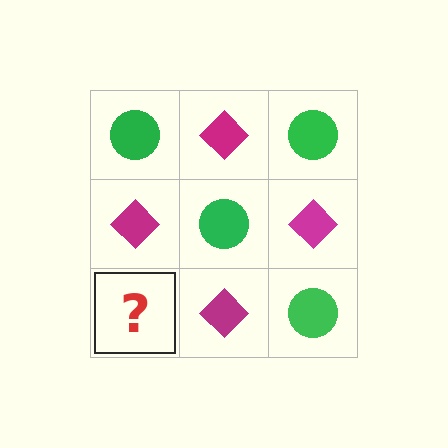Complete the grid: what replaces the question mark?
The question mark should be replaced with a green circle.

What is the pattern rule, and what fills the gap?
The rule is that it alternates green circle and magenta diamond in a checkerboard pattern. The gap should be filled with a green circle.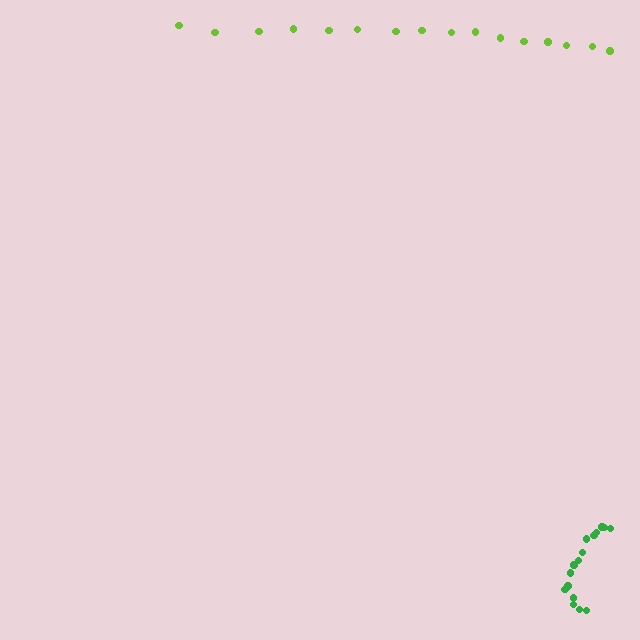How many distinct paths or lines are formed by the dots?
There are 2 distinct paths.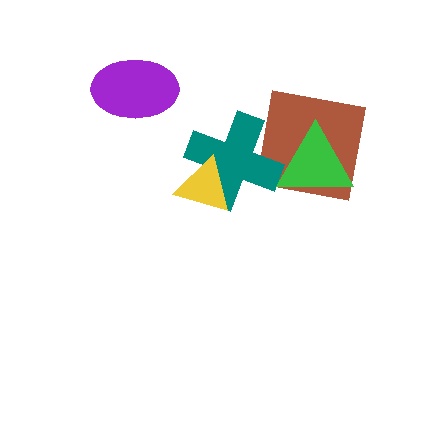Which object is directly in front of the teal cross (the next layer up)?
The yellow triangle is directly in front of the teal cross.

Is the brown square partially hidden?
Yes, it is partially covered by another shape.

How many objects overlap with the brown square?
2 objects overlap with the brown square.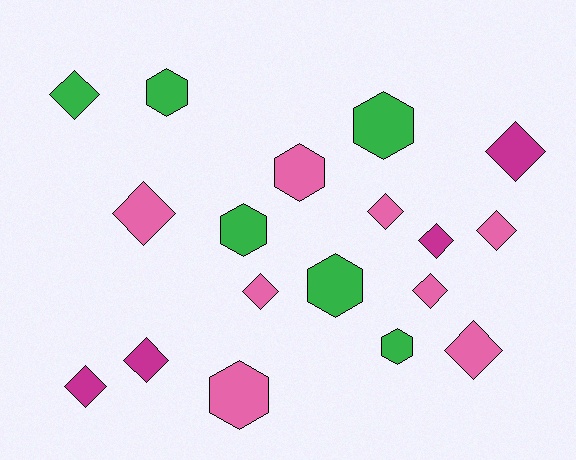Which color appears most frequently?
Pink, with 8 objects.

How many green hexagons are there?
There are 5 green hexagons.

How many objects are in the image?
There are 18 objects.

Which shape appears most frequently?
Diamond, with 11 objects.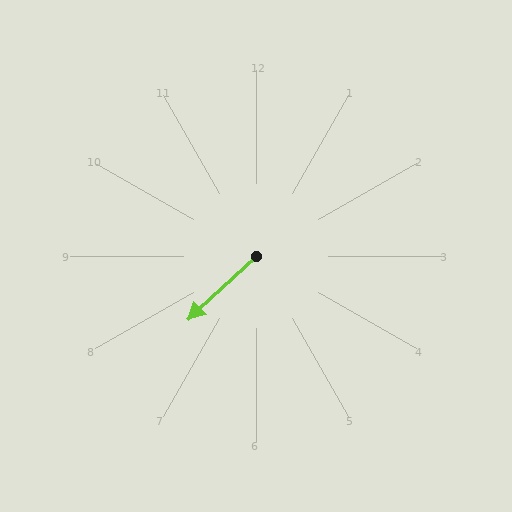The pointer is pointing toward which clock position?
Roughly 8 o'clock.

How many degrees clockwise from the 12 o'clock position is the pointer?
Approximately 227 degrees.